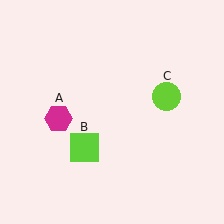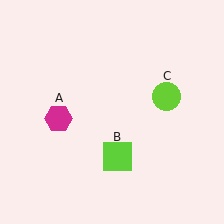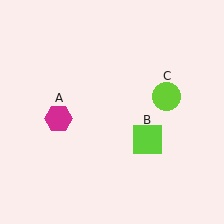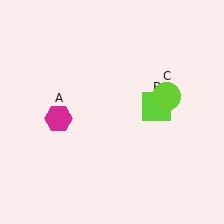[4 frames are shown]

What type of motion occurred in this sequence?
The lime square (object B) rotated counterclockwise around the center of the scene.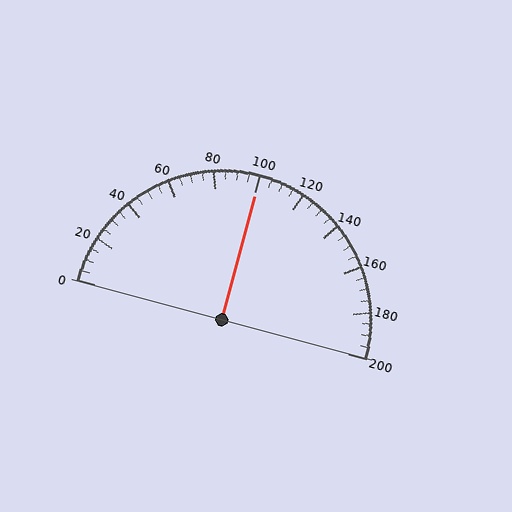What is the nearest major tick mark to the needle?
The nearest major tick mark is 100.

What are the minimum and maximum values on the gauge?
The gauge ranges from 0 to 200.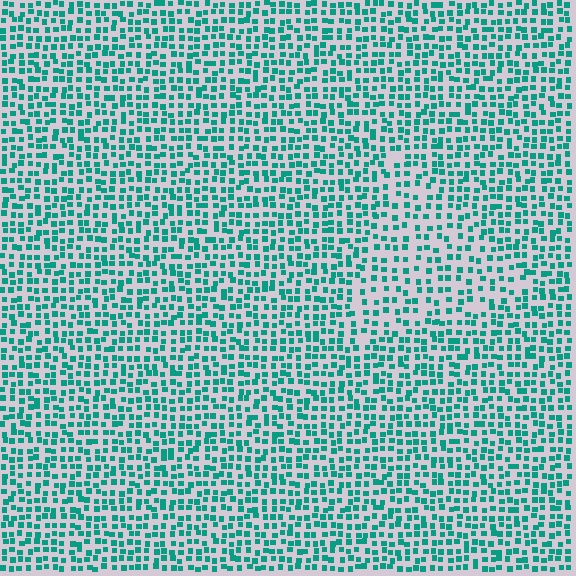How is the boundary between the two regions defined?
The boundary is defined by a change in element density (approximately 1.6x ratio). All elements are the same color, size, and shape.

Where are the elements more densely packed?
The elements are more densely packed outside the triangle boundary.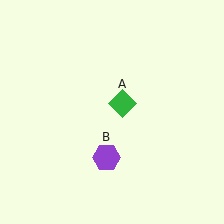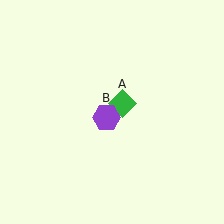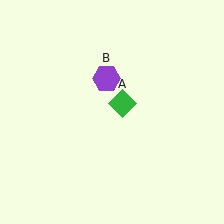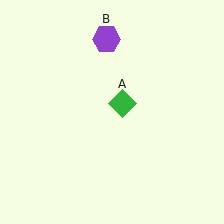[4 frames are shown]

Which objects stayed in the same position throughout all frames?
Green diamond (object A) remained stationary.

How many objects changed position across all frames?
1 object changed position: purple hexagon (object B).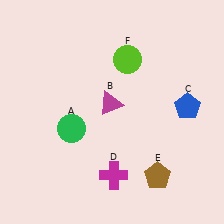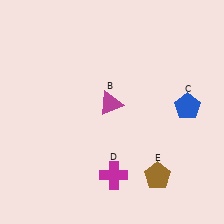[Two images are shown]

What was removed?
The green circle (A), the lime circle (F) were removed in Image 2.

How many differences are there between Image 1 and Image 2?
There are 2 differences between the two images.